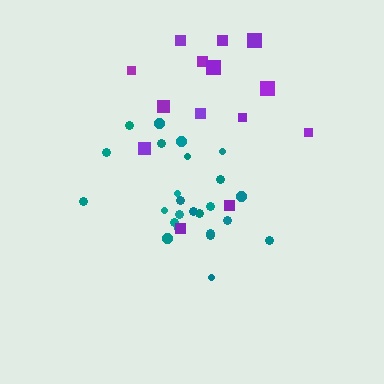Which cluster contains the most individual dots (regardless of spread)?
Teal (25).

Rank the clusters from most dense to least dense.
teal, purple.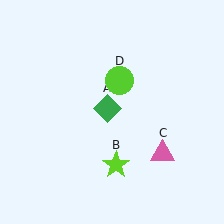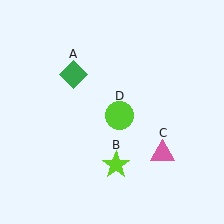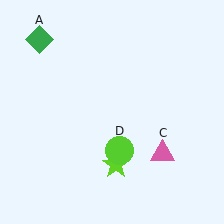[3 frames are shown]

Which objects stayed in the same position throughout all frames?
Lime star (object B) and pink triangle (object C) remained stationary.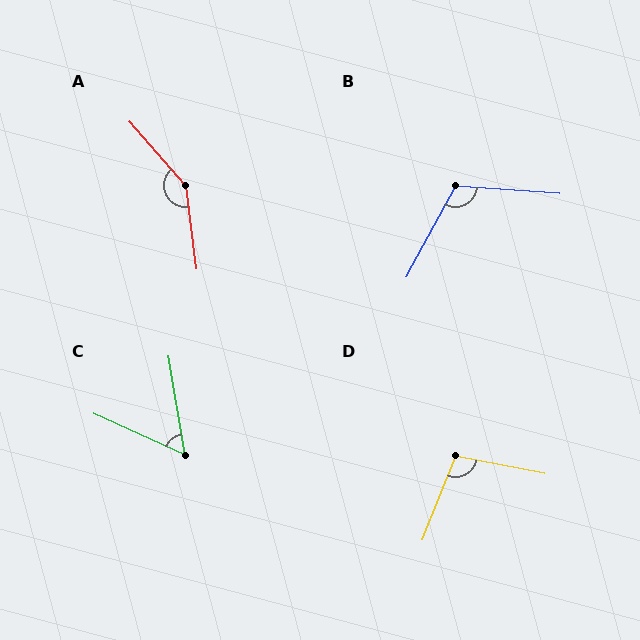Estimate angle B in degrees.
Approximately 114 degrees.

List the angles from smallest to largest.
C (56°), D (100°), B (114°), A (146°).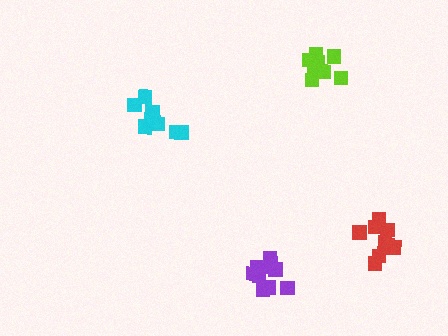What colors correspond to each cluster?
The clusters are colored: lime, cyan, red, purple.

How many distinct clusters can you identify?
There are 4 distinct clusters.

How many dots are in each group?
Group 1: 9 dots, Group 2: 9 dots, Group 3: 9 dots, Group 4: 11 dots (38 total).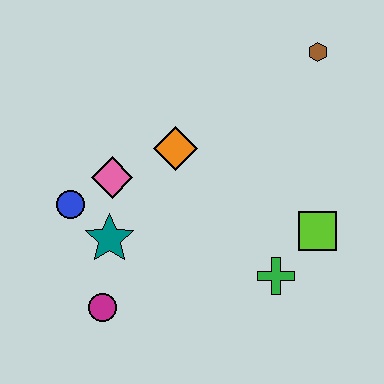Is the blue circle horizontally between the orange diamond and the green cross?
No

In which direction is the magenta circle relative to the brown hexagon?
The magenta circle is below the brown hexagon.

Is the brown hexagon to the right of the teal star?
Yes